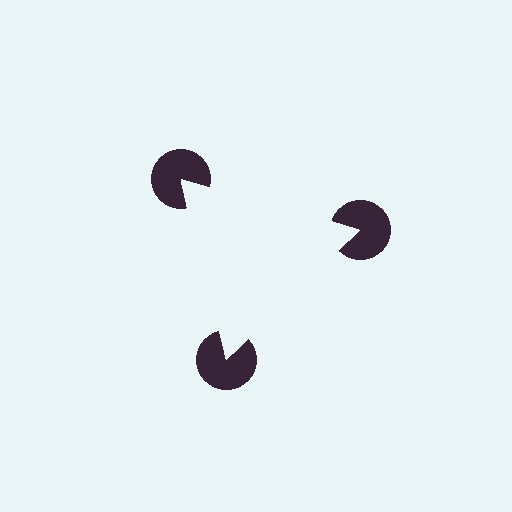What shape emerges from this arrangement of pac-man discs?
An illusory triangle — its edges are inferred from the aligned wedge cuts in the pac-man discs, not physically drawn.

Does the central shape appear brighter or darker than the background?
It typically appears slightly brighter than the background, even though no actual brightness change is drawn.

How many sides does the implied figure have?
3 sides.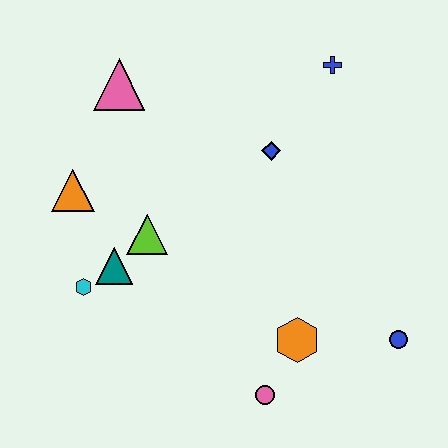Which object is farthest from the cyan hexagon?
The blue cross is farthest from the cyan hexagon.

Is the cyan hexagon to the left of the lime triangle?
Yes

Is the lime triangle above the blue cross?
No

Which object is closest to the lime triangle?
The teal triangle is closest to the lime triangle.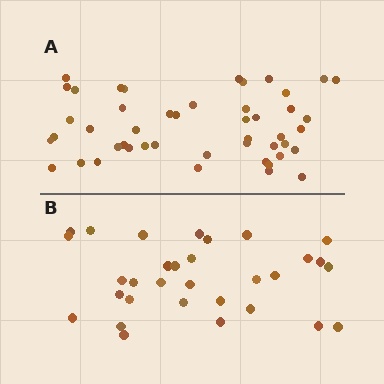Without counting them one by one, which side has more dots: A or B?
Region A (the top region) has more dots.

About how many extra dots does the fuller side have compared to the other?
Region A has approximately 15 more dots than region B.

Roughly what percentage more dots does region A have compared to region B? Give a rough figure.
About 50% more.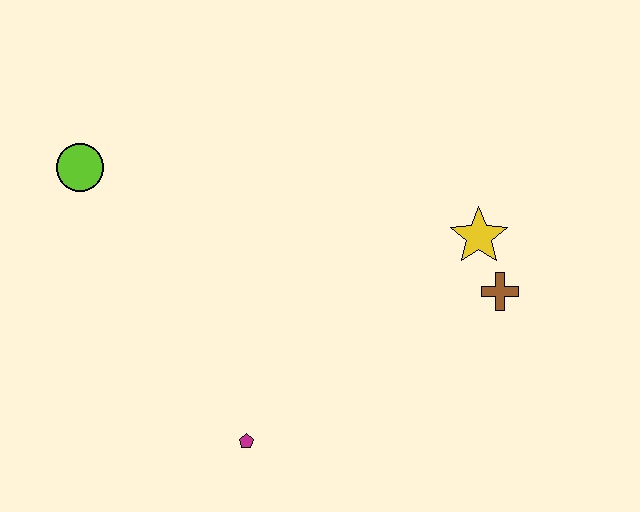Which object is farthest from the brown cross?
The lime circle is farthest from the brown cross.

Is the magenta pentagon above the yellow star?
No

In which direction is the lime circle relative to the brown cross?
The lime circle is to the left of the brown cross.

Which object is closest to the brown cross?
The yellow star is closest to the brown cross.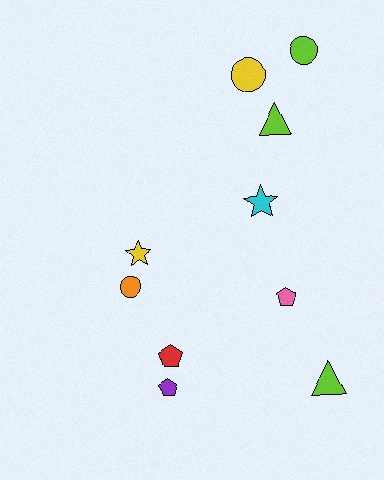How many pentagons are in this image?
There are 3 pentagons.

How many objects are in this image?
There are 10 objects.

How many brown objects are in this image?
There are no brown objects.